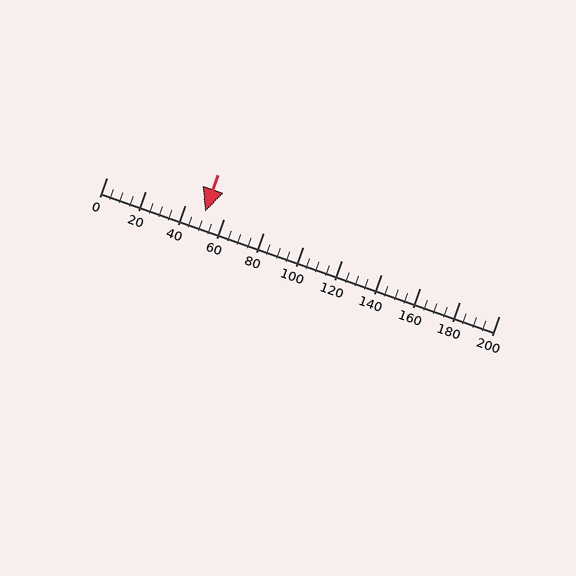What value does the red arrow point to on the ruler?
The red arrow points to approximately 50.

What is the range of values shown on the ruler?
The ruler shows values from 0 to 200.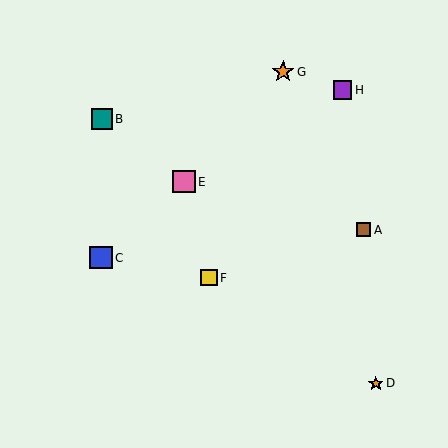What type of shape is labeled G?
Shape G is an orange star.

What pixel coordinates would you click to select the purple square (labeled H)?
Click at (343, 90) to select the purple square H.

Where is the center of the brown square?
The center of the brown square is at (363, 230).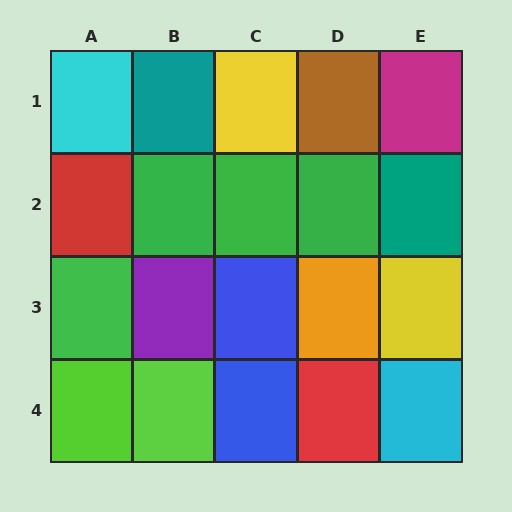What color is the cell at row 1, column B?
Teal.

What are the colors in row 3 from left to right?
Green, purple, blue, orange, yellow.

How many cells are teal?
2 cells are teal.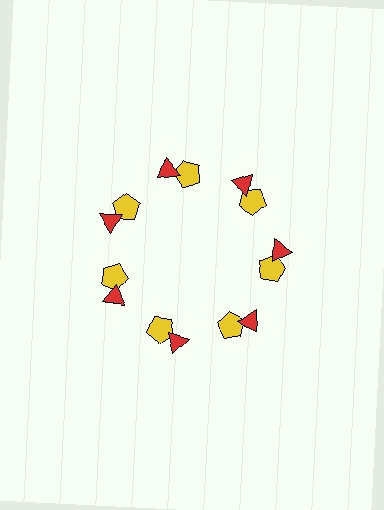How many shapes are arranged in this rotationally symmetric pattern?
There are 14 shapes, arranged in 7 groups of 2.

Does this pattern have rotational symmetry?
Yes, this pattern has 7-fold rotational symmetry. It looks the same after rotating 51 degrees around the center.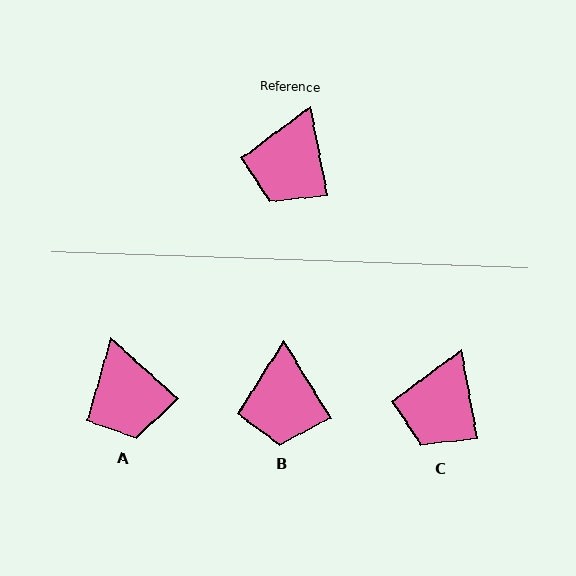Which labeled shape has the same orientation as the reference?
C.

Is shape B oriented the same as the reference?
No, it is off by about 21 degrees.